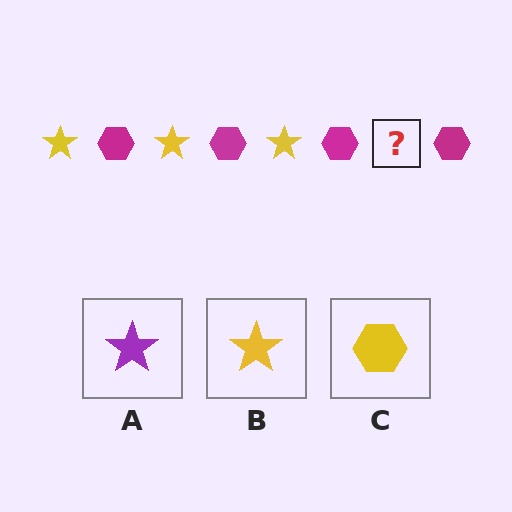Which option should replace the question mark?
Option B.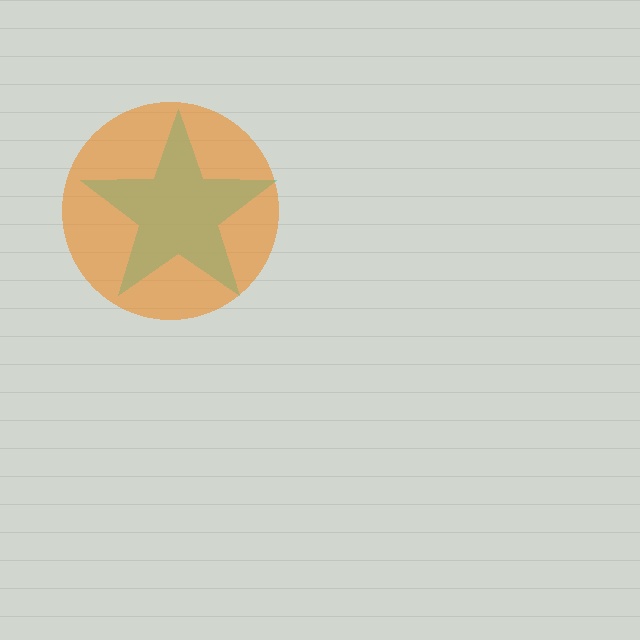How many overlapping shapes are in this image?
There are 2 overlapping shapes in the image.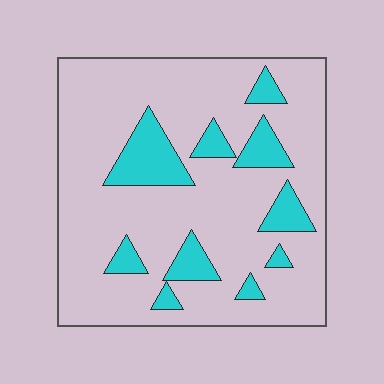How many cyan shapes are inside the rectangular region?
10.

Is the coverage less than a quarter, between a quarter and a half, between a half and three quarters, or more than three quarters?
Less than a quarter.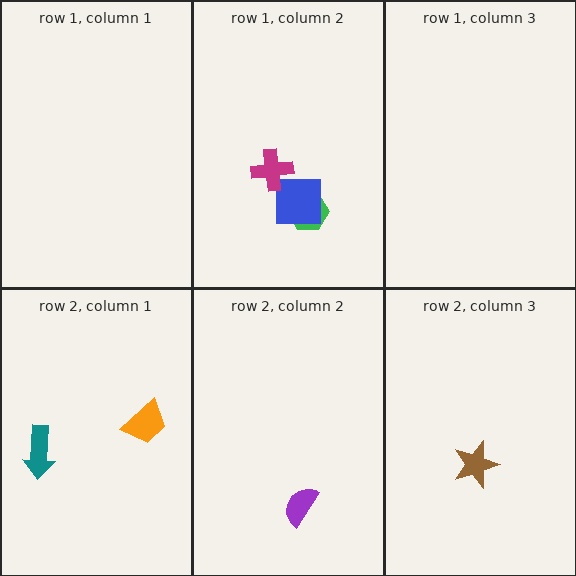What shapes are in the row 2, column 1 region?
The teal arrow, the orange trapezoid.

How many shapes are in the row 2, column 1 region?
2.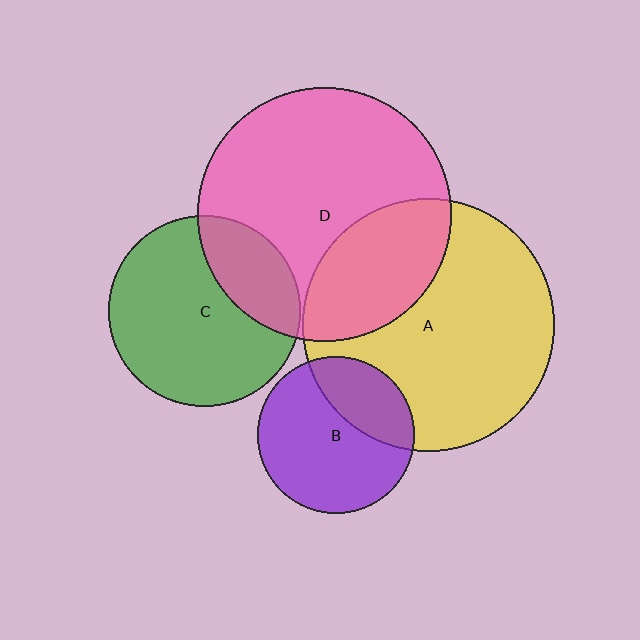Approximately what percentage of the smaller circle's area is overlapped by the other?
Approximately 30%.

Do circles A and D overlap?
Yes.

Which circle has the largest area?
Circle D (pink).